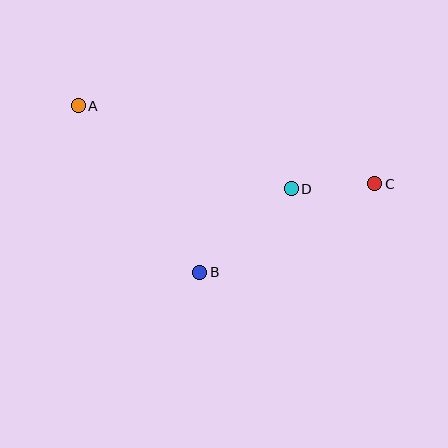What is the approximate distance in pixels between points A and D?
The distance between A and D is approximately 228 pixels.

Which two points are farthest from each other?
Points A and C are farthest from each other.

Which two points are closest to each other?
Points C and D are closest to each other.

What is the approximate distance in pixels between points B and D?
The distance between B and D is approximately 124 pixels.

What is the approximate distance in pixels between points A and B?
The distance between A and B is approximately 206 pixels.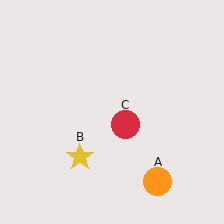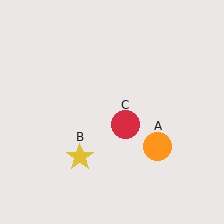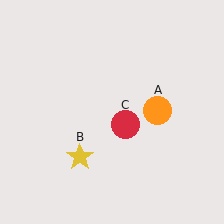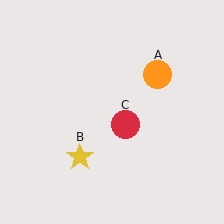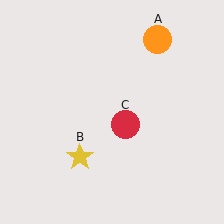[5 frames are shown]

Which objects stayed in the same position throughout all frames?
Yellow star (object B) and red circle (object C) remained stationary.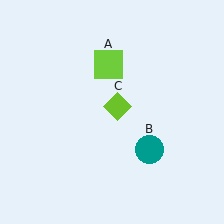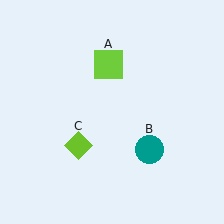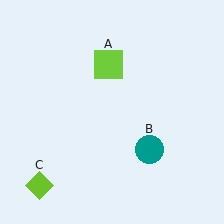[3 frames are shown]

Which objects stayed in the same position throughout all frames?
Lime square (object A) and teal circle (object B) remained stationary.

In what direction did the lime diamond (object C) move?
The lime diamond (object C) moved down and to the left.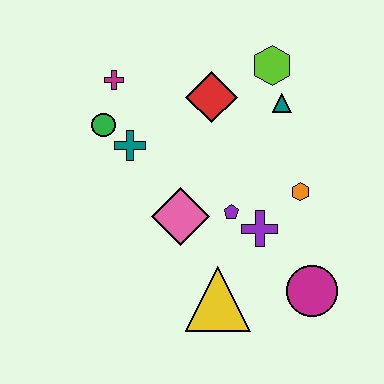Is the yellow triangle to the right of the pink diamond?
Yes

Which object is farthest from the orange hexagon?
The magenta cross is farthest from the orange hexagon.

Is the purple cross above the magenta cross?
No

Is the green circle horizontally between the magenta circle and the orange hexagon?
No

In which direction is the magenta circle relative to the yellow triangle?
The magenta circle is to the right of the yellow triangle.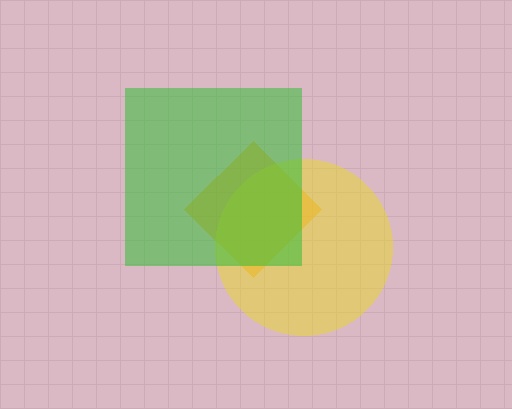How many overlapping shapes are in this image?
There are 3 overlapping shapes in the image.